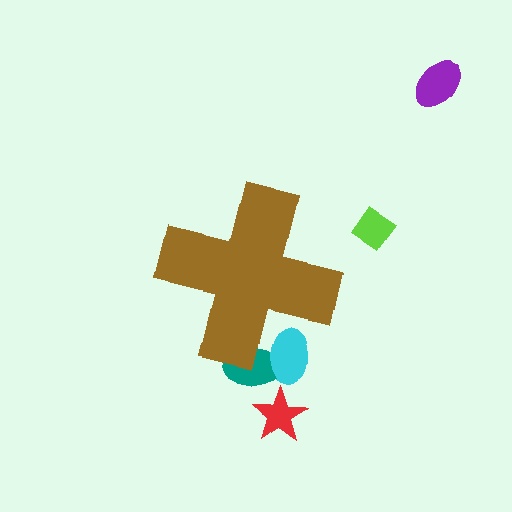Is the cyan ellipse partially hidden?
Yes, the cyan ellipse is partially hidden behind the brown cross.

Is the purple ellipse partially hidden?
No, the purple ellipse is fully visible.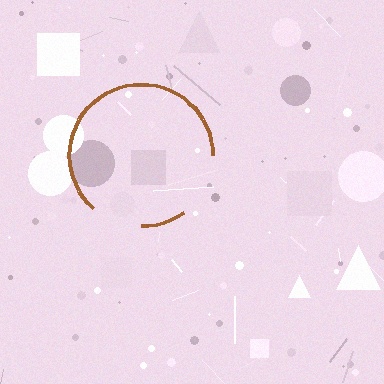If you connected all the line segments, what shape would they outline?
They would outline a circle.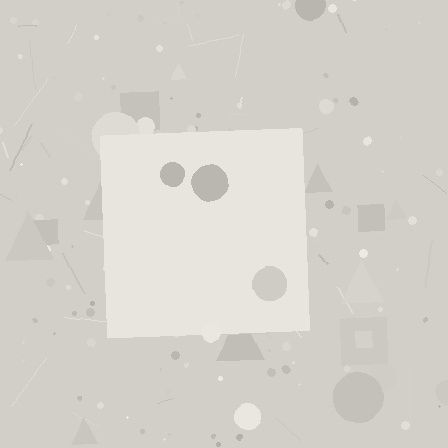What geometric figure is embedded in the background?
A square is embedded in the background.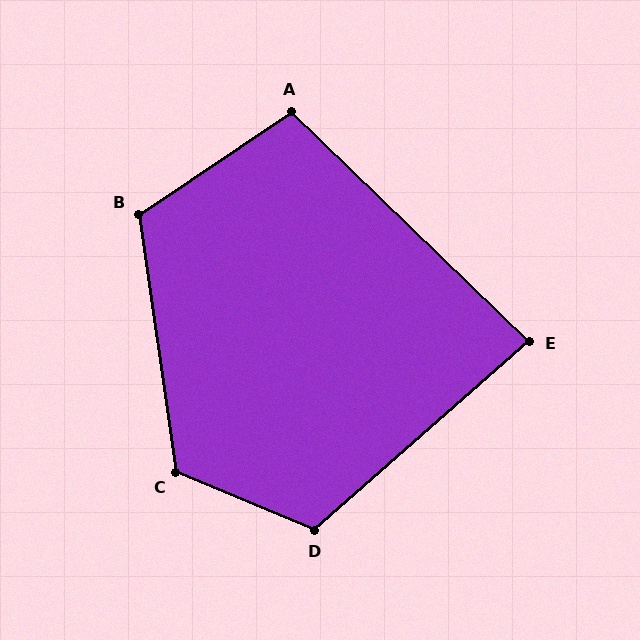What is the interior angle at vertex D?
Approximately 116 degrees (obtuse).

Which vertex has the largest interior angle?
C, at approximately 121 degrees.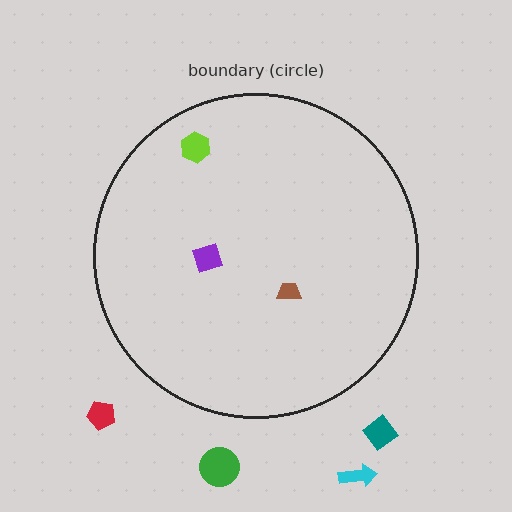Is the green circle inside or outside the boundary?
Outside.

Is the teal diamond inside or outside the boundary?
Outside.